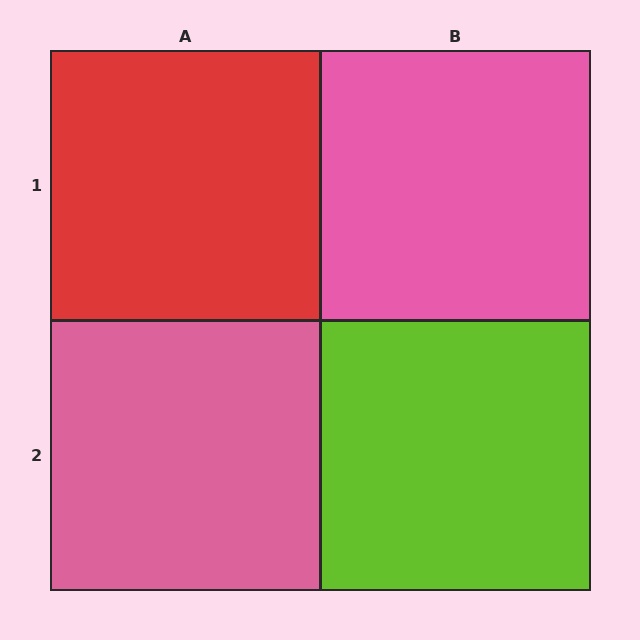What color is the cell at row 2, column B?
Lime.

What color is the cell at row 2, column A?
Pink.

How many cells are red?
1 cell is red.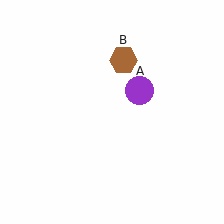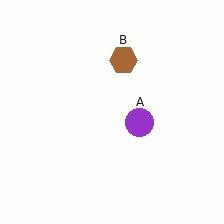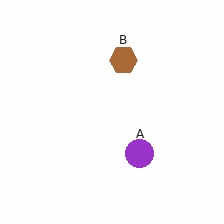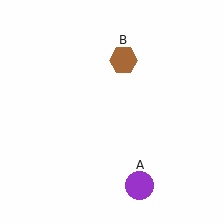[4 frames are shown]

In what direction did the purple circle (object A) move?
The purple circle (object A) moved down.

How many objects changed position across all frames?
1 object changed position: purple circle (object A).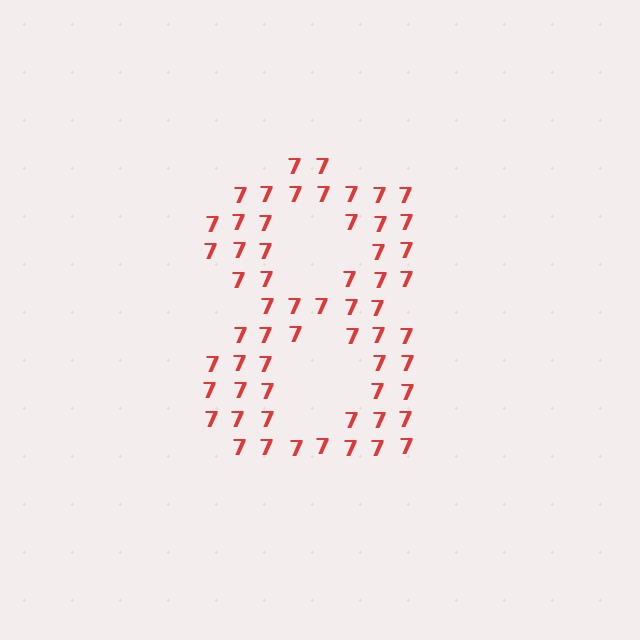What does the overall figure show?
The overall figure shows the digit 8.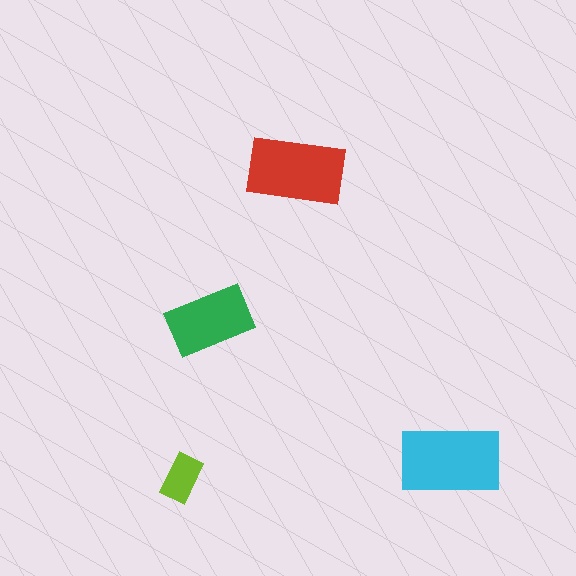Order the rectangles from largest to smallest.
the cyan one, the red one, the green one, the lime one.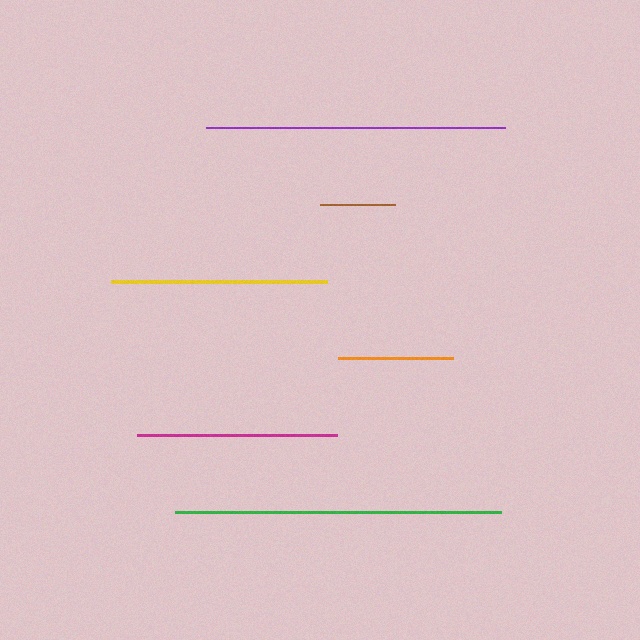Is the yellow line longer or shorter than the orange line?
The yellow line is longer than the orange line.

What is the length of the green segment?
The green segment is approximately 326 pixels long.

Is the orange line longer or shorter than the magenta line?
The magenta line is longer than the orange line.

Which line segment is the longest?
The green line is the longest at approximately 326 pixels.